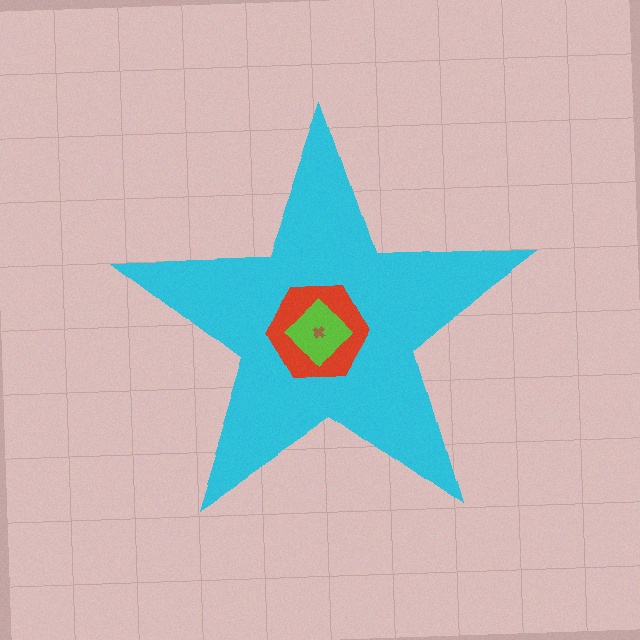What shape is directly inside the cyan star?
The red hexagon.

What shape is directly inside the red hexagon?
The lime diamond.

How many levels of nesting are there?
4.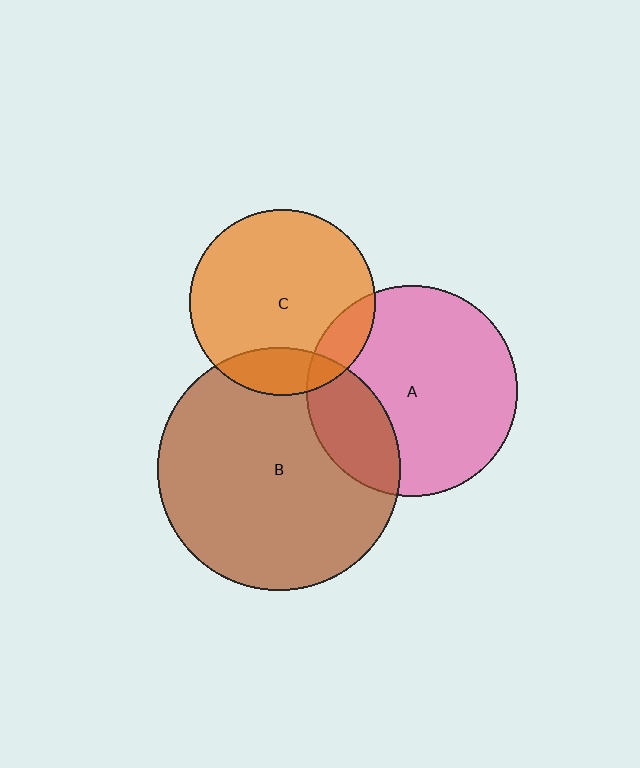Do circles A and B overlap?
Yes.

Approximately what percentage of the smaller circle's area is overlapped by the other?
Approximately 25%.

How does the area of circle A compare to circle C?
Approximately 1.3 times.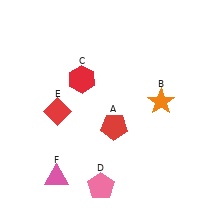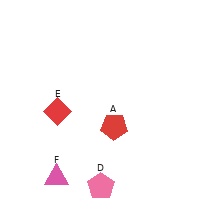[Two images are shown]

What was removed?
The orange star (B), the red hexagon (C) were removed in Image 2.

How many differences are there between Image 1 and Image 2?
There are 2 differences between the two images.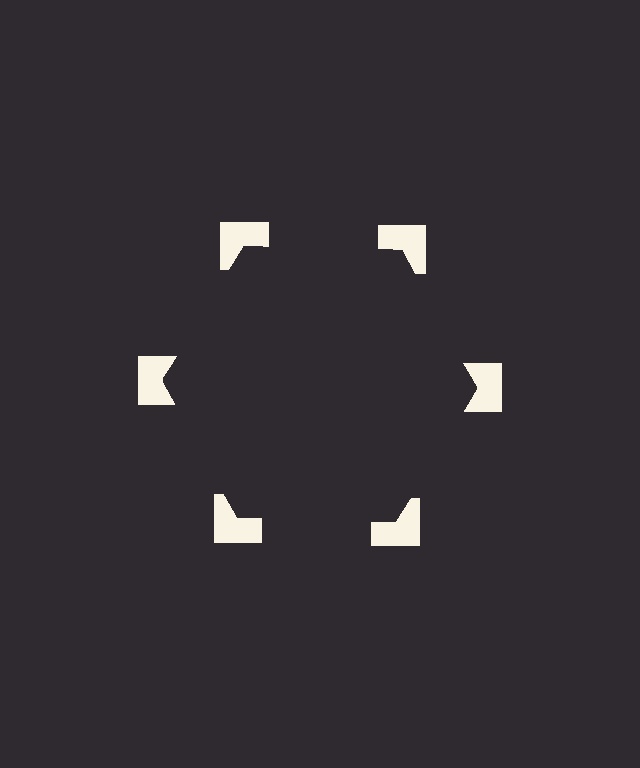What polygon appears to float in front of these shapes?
An illusory hexagon — its edges are inferred from the aligned wedge cuts in the notched squares, not physically drawn.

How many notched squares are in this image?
There are 6 — one at each vertex of the illusory hexagon.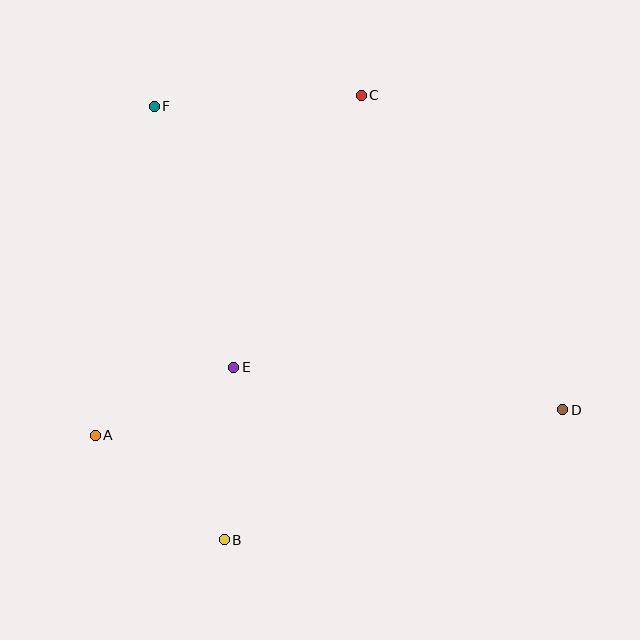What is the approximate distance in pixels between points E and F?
The distance between E and F is approximately 273 pixels.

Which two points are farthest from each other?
Points D and F are farthest from each other.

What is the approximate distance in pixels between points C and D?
The distance between C and D is approximately 374 pixels.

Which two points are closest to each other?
Points A and E are closest to each other.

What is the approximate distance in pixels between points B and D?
The distance between B and D is approximately 362 pixels.